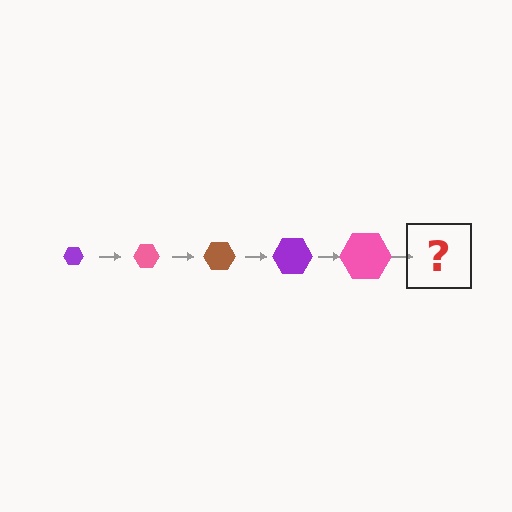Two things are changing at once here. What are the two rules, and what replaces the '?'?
The two rules are that the hexagon grows larger each step and the color cycles through purple, pink, and brown. The '?' should be a brown hexagon, larger than the previous one.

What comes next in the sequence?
The next element should be a brown hexagon, larger than the previous one.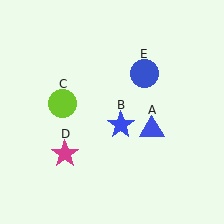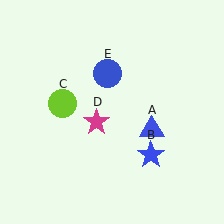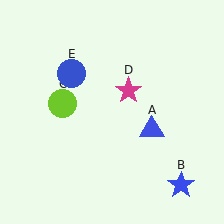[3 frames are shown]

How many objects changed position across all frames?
3 objects changed position: blue star (object B), magenta star (object D), blue circle (object E).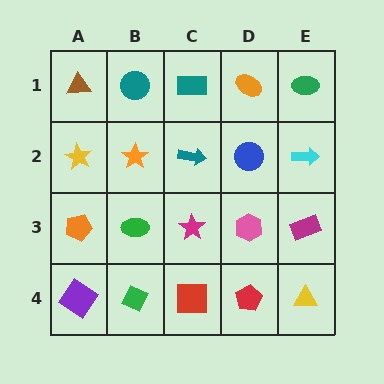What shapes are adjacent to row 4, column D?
A pink hexagon (row 3, column D), a red square (row 4, column C), a yellow triangle (row 4, column E).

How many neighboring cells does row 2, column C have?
4.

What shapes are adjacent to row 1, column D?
A blue circle (row 2, column D), a teal rectangle (row 1, column C), a green ellipse (row 1, column E).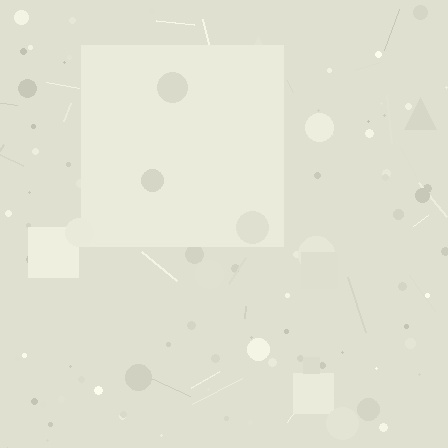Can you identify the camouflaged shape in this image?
The camouflaged shape is a square.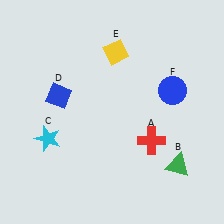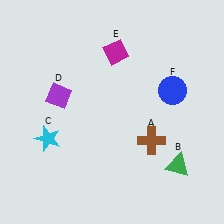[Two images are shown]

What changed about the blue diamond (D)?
In Image 1, D is blue. In Image 2, it changed to purple.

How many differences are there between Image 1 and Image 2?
There are 3 differences between the two images.